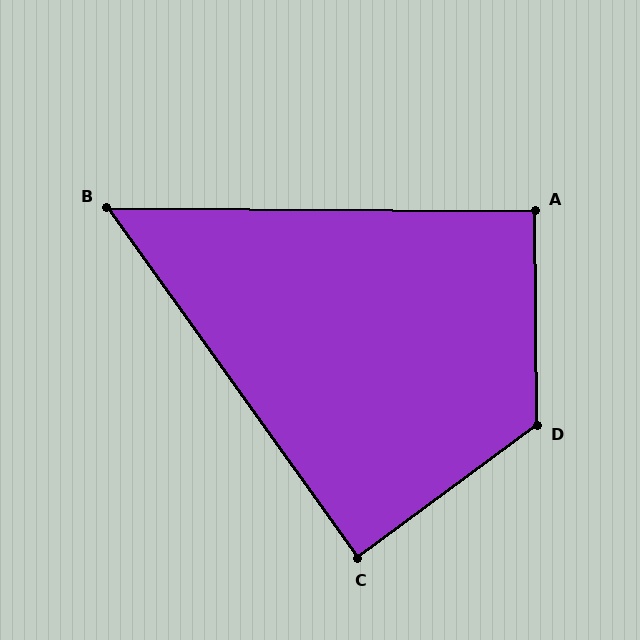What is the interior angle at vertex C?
Approximately 89 degrees (approximately right).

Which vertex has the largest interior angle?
D, at approximately 126 degrees.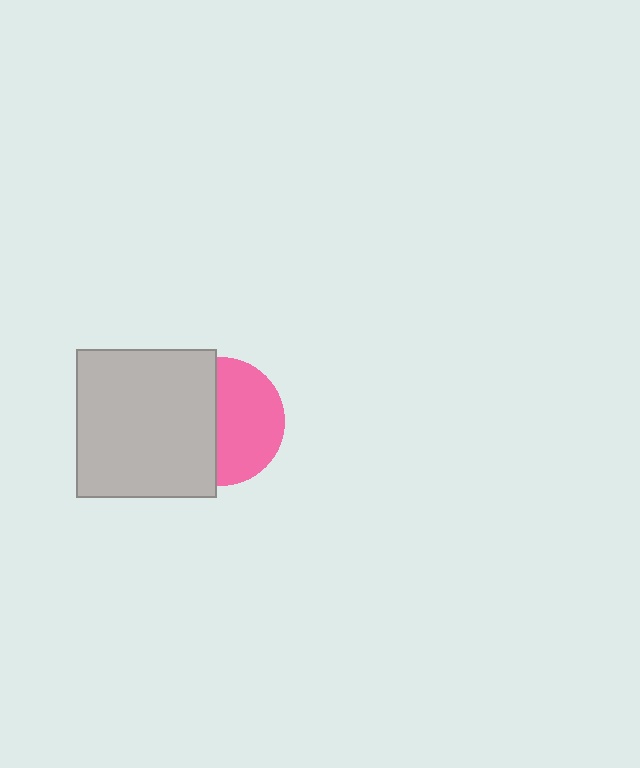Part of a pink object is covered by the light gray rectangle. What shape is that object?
It is a circle.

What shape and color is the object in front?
The object in front is a light gray rectangle.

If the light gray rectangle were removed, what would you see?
You would see the complete pink circle.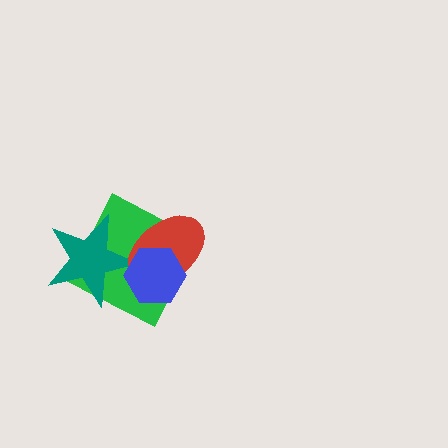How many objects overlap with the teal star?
3 objects overlap with the teal star.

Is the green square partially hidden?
Yes, it is partially covered by another shape.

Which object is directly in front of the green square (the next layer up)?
The teal star is directly in front of the green square.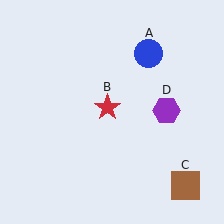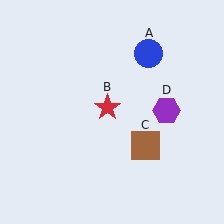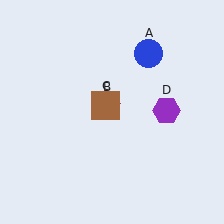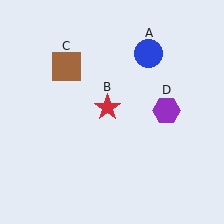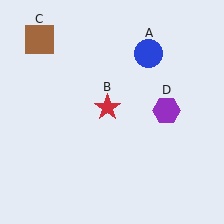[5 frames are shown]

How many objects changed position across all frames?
1 object changed position: brown square (object C).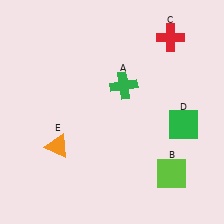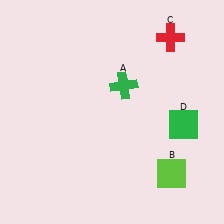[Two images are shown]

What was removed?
The orange triangle (E) was removed in Image 2.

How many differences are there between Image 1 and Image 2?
There is 1 difference between the two images.